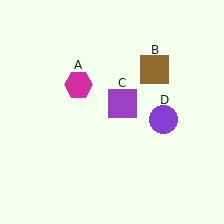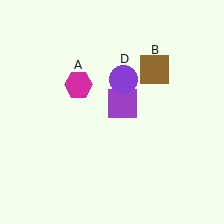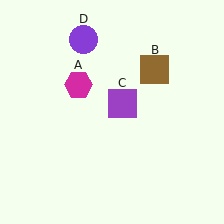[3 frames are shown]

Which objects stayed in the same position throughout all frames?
Magenta hexagon (object A) and brown square (object B) and purple square (object C) remained stationary.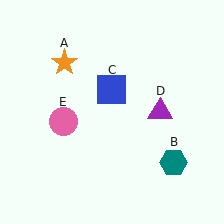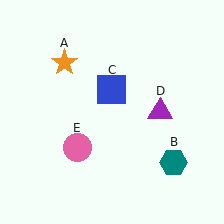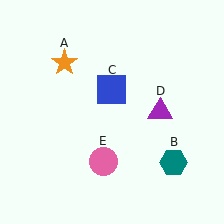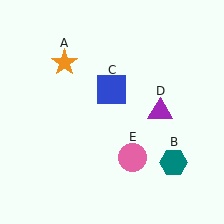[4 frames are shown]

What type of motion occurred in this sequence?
The pink circle (object E) rotated counterclockwise around the center of the scene.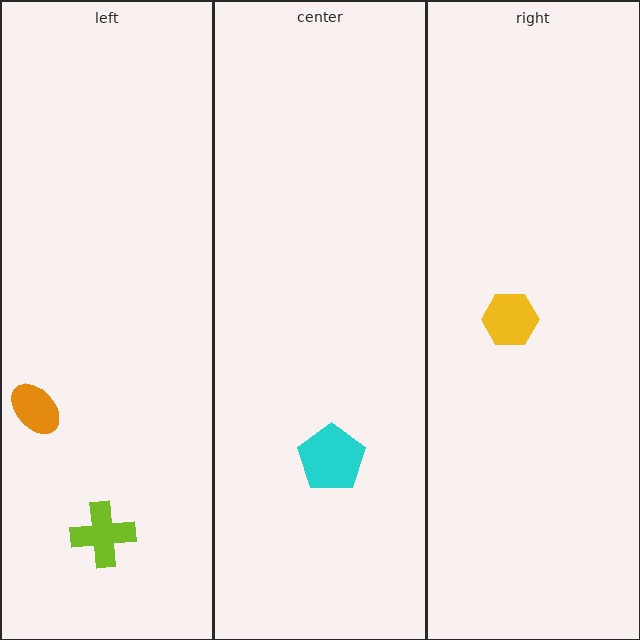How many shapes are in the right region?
1.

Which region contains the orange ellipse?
The left region.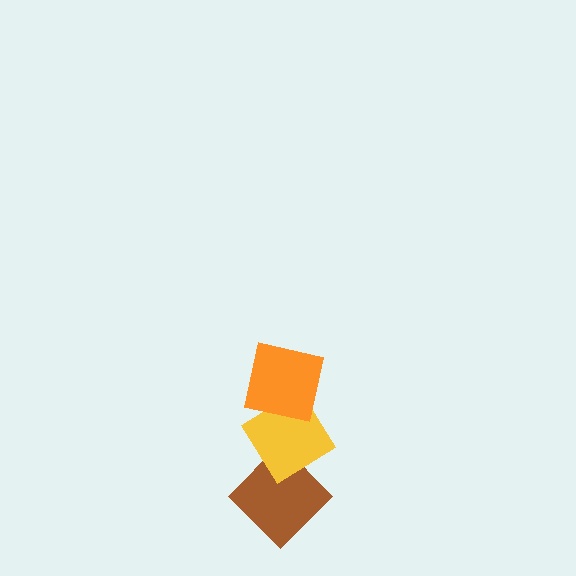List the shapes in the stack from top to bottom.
From top to bottom: the orange square, the yellow diamond, the brown diamond.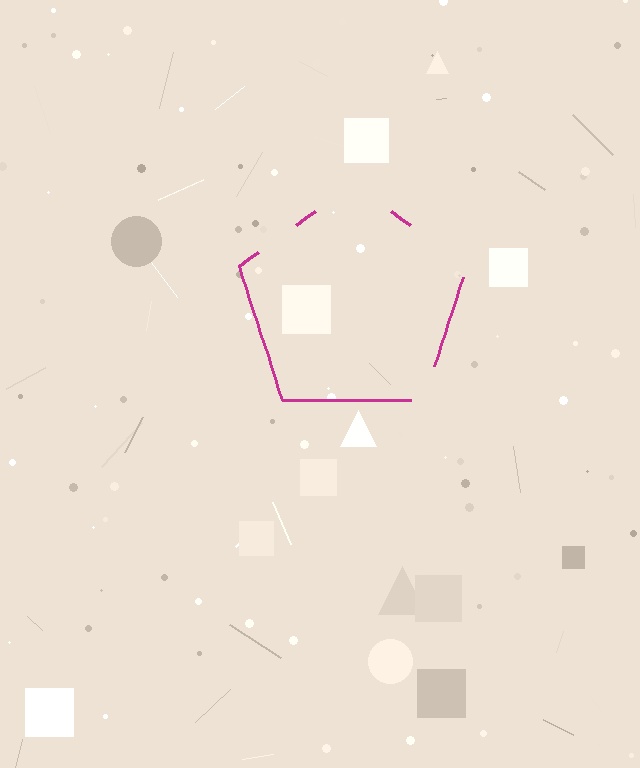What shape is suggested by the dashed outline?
The dashed outline suggests a pentagon.